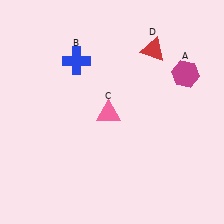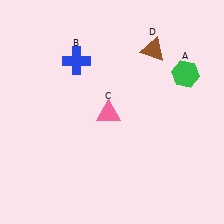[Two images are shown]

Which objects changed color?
A changed from magenta to green. D changed from red to brown.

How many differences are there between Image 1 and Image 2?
There are 2 differences between the two images.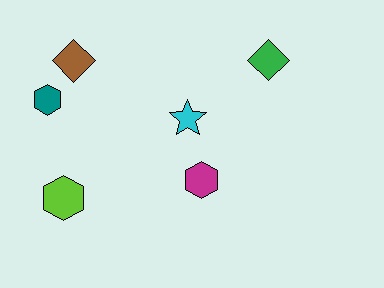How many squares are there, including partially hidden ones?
There are no squares.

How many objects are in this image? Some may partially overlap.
There are 6 objects.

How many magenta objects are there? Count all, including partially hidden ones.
There is 1 magenta object.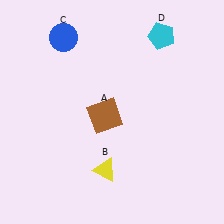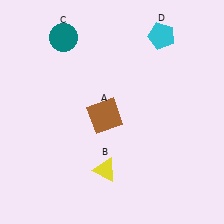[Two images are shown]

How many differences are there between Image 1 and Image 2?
There is 1 difference between the two images.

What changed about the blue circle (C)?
In Image 1, C is blue. In Image 2, it changed to teal.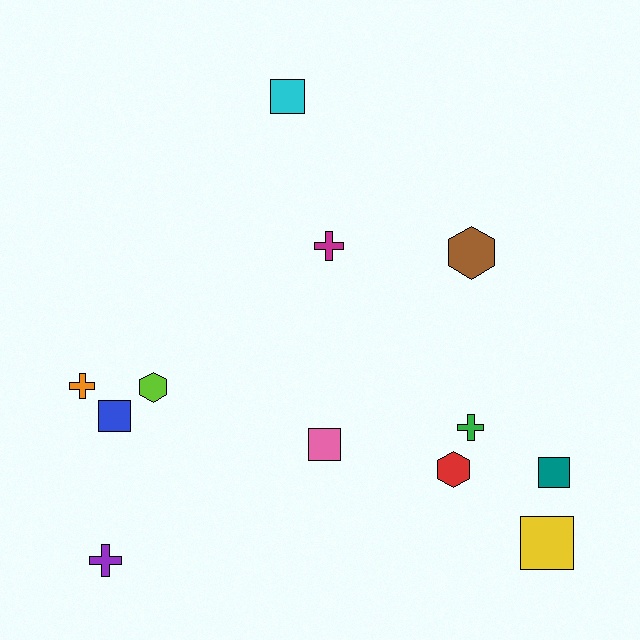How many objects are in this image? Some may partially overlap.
There are 12 objects.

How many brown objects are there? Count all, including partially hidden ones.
There is 1 brown object.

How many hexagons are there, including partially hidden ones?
There are 3 hexagons.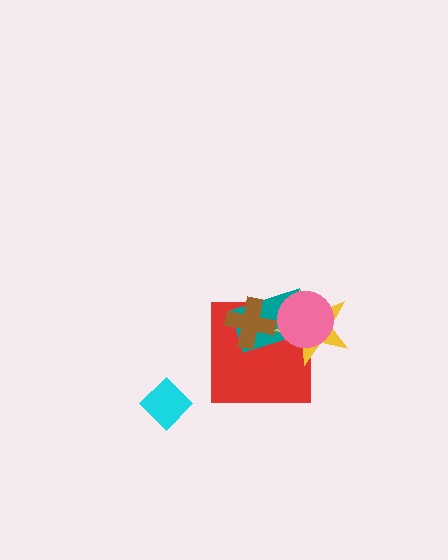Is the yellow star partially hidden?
Yes, it is partially covered by another shape.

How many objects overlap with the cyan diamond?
0 objects overlap with the cyan diamond.